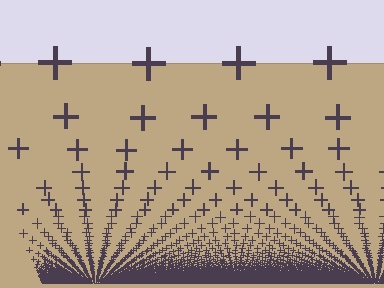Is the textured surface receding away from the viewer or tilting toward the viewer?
The surface appears to tilt toward the viewer. Texture elements get larger and sparser toward the top.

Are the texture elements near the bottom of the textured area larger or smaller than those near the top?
Smaller. The gradient is inverted — elements near the bottom are smaller and denser.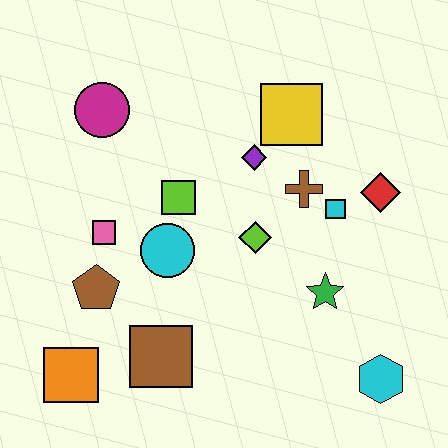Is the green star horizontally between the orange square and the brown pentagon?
No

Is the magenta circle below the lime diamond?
No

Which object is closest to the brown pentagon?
The pink square is closest to the brown pentagon.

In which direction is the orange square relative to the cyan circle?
The orange square is below the cyan circle.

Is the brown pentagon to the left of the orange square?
No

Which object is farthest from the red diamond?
The orange square is farthest from the red diamond.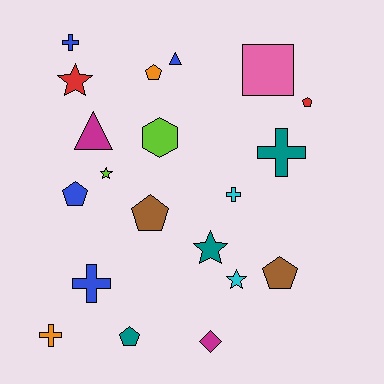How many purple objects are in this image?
There are no purple objects.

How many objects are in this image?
There are 20 objects.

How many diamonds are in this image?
There is 1 diamond.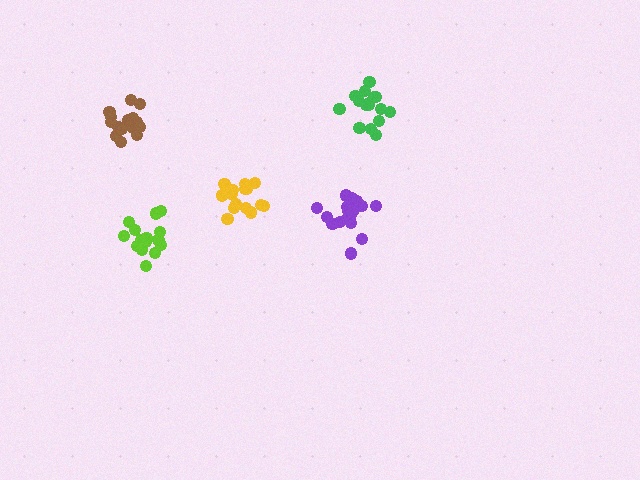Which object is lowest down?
The lime cluster is bottommost.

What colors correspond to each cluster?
The clusters are colored: purple, lime, yellow, green, brown.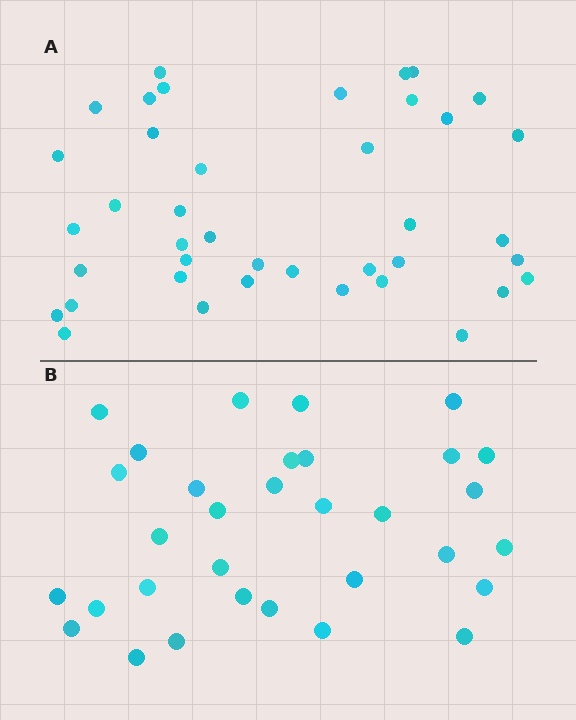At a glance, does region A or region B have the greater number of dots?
Region A (the top region) has more dots.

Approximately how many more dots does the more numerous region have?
Region A has roughly 8 or so more dots than region B.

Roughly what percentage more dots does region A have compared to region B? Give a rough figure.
About 25% more.